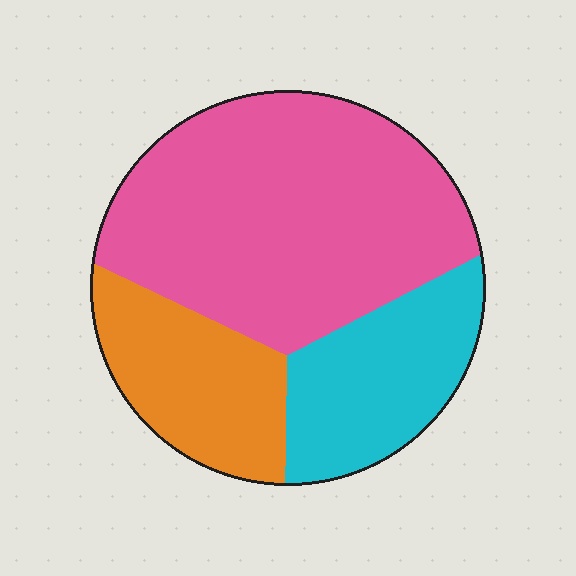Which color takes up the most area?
Pink, at roughly 55%.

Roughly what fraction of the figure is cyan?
Cyan takes up about one quarter (1/4) of the figure.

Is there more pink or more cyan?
Pink.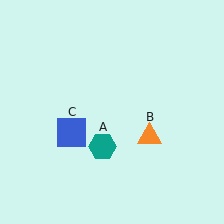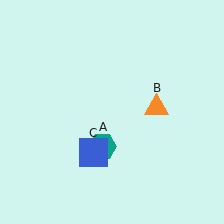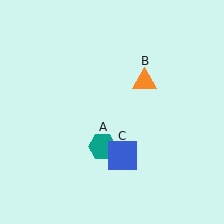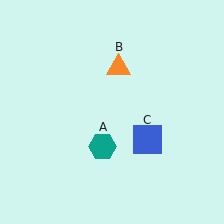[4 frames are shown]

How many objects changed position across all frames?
2 objects changed position: orange triangle (object B), blue square (object C).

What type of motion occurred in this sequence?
The orange triangle (object B), blue square (object C) rotated counterclockwise around the center of the scene.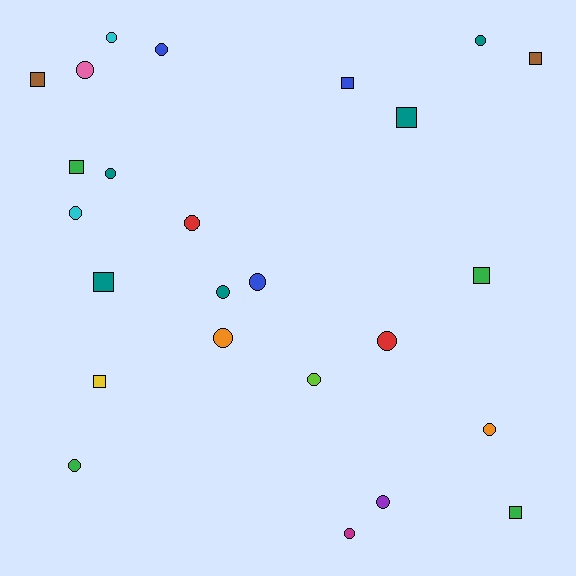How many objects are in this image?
There are 25 objects.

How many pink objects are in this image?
There is 1 pink object.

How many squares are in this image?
There are 9 squares.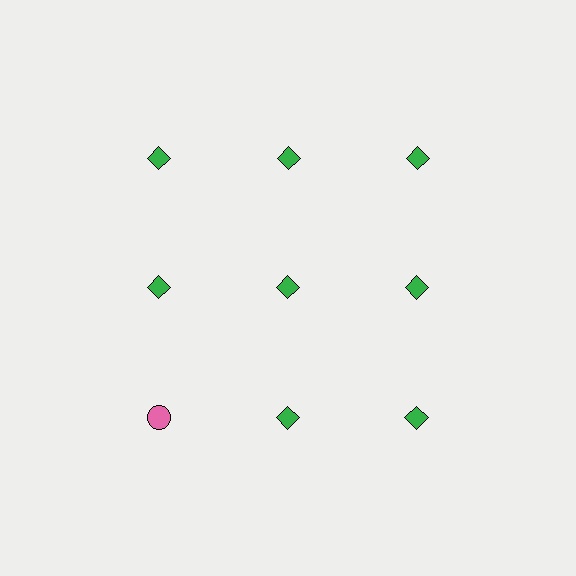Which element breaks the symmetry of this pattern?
The pink circle in the third row, leftmost column breaks the symmetry. All other shapes are green diamonds.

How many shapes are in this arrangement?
There are 9 shapes arranged in a grid pattern.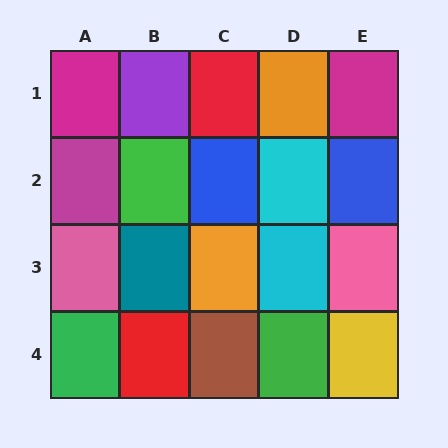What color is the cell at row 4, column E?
Yellow.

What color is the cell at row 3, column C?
Orange.